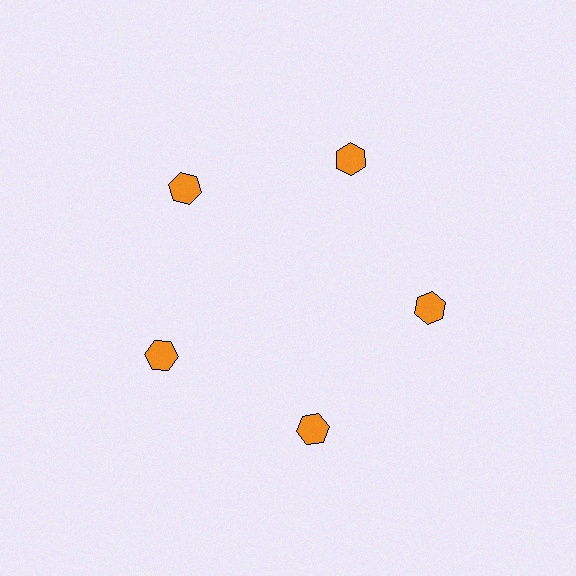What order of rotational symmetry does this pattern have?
This pattern has 5-fold rotational symmetry.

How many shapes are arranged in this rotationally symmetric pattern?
There are 5 shapes, arranged in 5 groups of 1.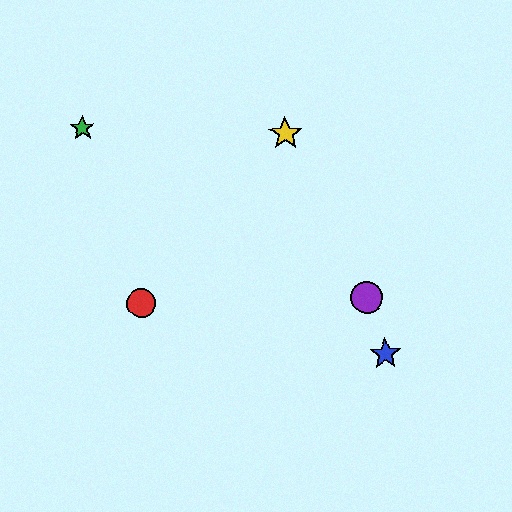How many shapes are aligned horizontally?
2 shapes (the red circle, the purple circle) are aligned horizontally.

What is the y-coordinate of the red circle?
The red circle is at y≈304.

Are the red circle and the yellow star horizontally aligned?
No, the red circle is at y≈304 and the yellow star is at y≈133.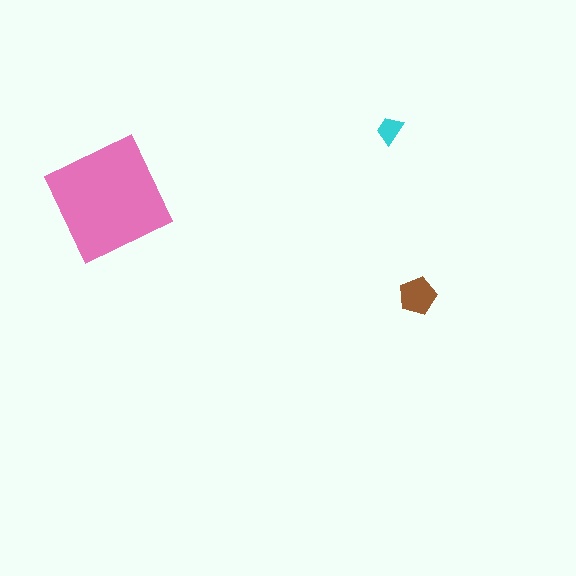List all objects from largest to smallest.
The pink square, the brown pentagon, the cyan trapezoid.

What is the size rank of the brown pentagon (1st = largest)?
2nd.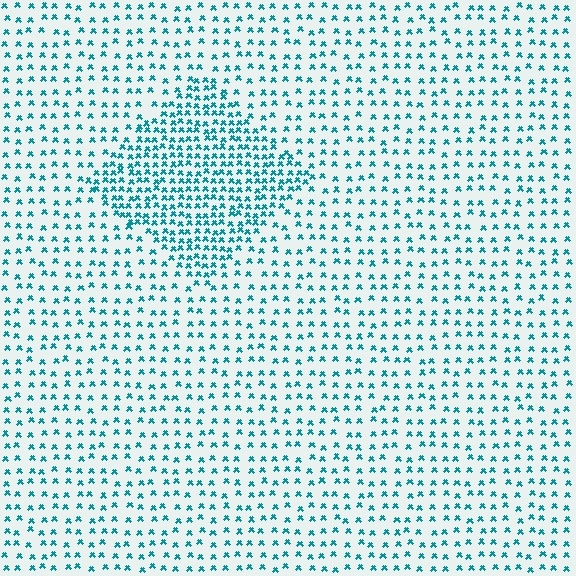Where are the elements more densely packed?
The elements are more densely packed inside the diamond boundary.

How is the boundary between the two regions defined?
The boundary is defined by a change in element density (approximately 2.1x ratio). All elements are the same color, size, and shape.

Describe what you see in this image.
The image contains small teal elements arranged at two different densities. A diamond-shaped region is visible where the elements are more densely packed than the surrounding area.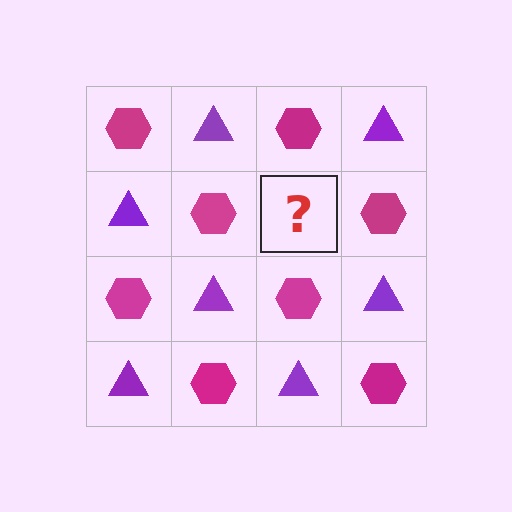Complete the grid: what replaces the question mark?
The question mark should be replaced with a purple triangle.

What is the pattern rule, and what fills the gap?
The rule is that it alternates magenta hexagon and purple triangle in a checkerboard pattern. The gap should be filled with a purple triangle.